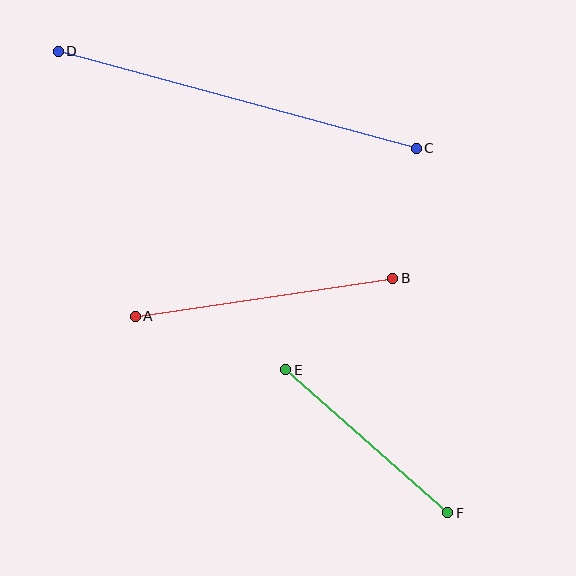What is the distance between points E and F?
The distance is approximately 216 pixels.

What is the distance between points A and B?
The distance is approximately 260 pixels.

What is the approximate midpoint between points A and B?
The midpoint is at approximately (264, 297) pixels.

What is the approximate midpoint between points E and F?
The midpoint is at approximately (367, 441) pixels.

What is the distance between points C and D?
The distance is approximately 371 pixels.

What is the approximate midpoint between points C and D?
The midpoint is at approximately (237, 100) pixels.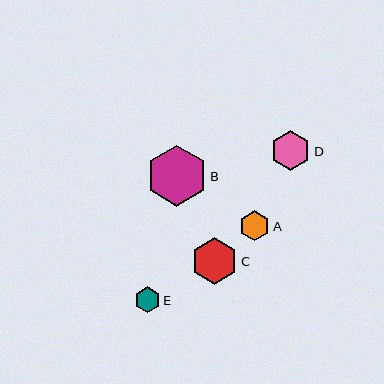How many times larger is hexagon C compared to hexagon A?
Hexagon C is approximately 1.6 times the size of hexagon A.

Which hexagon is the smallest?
Hexagon E is the smallest with a size of approximately 26 pixels.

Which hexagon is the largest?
Hexagon B is the largest with a size of approximately 61 pixels.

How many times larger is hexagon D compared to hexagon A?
Hexagon D is approximately 1.3 times the size of hexagon A.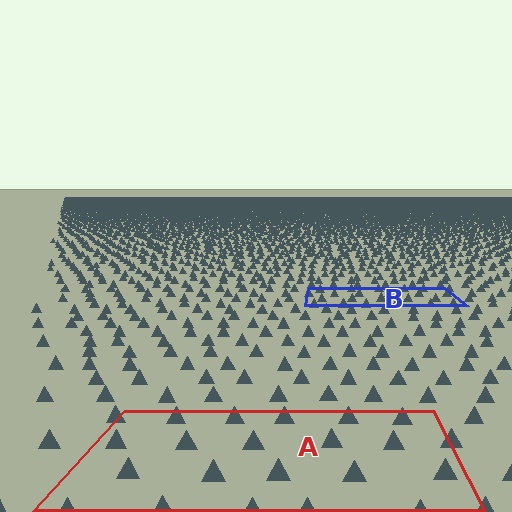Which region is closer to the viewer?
Region A is closer. The texture elements there are larger and more spread out.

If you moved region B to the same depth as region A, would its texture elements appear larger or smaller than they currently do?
They would appear larger. At a closer depth, the same texture elements are projected at a bigger on-screen size.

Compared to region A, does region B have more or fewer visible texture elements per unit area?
Region B has more texture elements per unit area — they are packed more densely because it is farther away.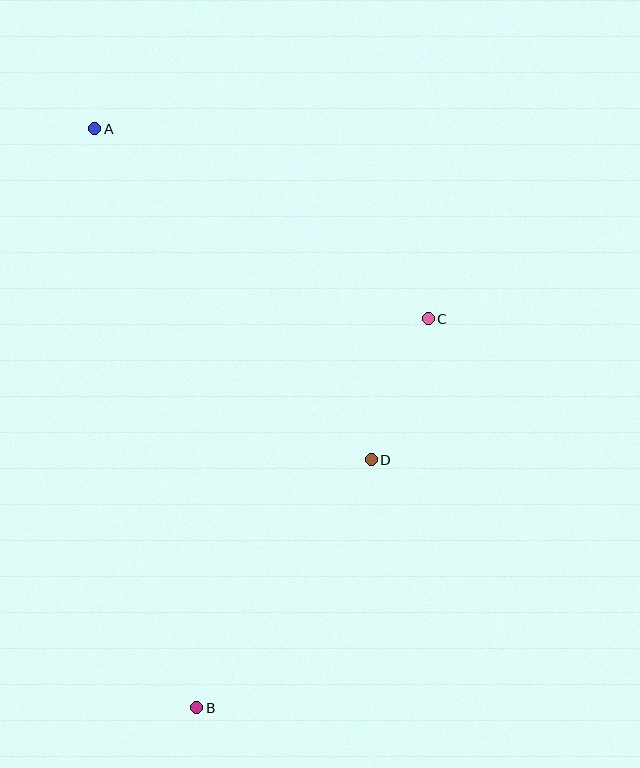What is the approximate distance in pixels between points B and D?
The distance between B and D is approximately 303 pixels.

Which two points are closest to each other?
Points C and D are closest to each other.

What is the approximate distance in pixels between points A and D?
The distance between A and D is approximately 431 pixels.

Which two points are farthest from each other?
Points A and B are farthest from each other.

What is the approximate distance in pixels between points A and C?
The distance between A and C is approximately 384 pixels.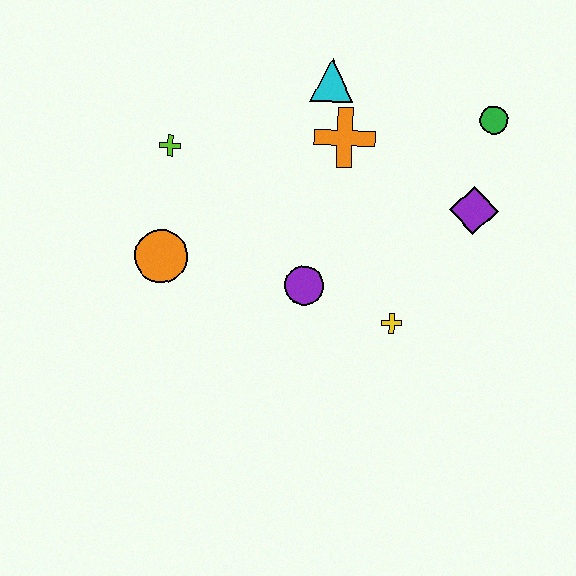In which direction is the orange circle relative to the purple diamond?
The orange circle is to the left of the purple diamond.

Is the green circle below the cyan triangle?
Yes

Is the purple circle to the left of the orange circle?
No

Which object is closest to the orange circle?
The lime cross is closest to the orange circle.